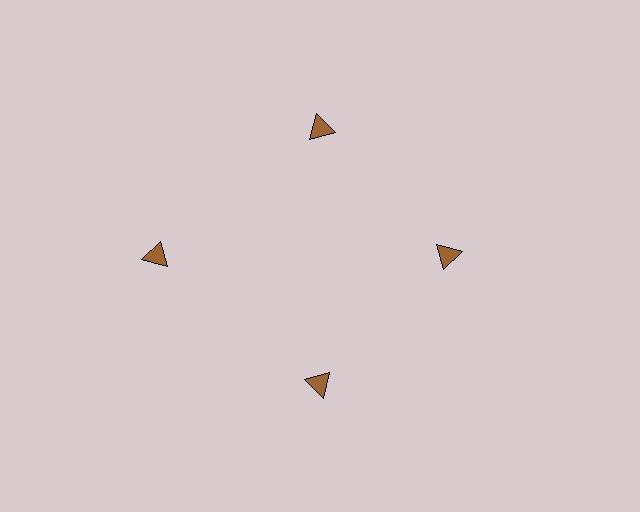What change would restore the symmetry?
The symmetry would be restored by moving it inward, back onto the ring so that all 4 triangles sit at equal angles and equal distance from the center.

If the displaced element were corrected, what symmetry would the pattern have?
It would have 4-fold rotational symmetry — the pattern would map onto itself every 90 degrees.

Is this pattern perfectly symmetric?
No. The 4 brown triangles are arranged in a ring, but one element near the 9 o'clock position is pushed outward from the center, breaking the 4-fold rotational symmetry.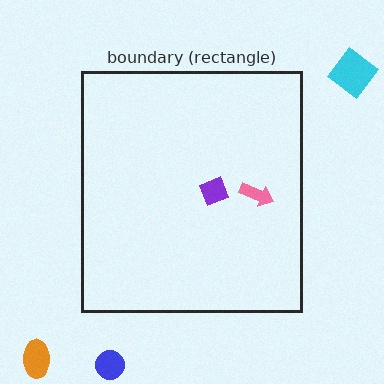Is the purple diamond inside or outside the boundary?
Inside.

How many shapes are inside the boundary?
2 inside, 3 outside.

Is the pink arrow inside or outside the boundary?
Inside.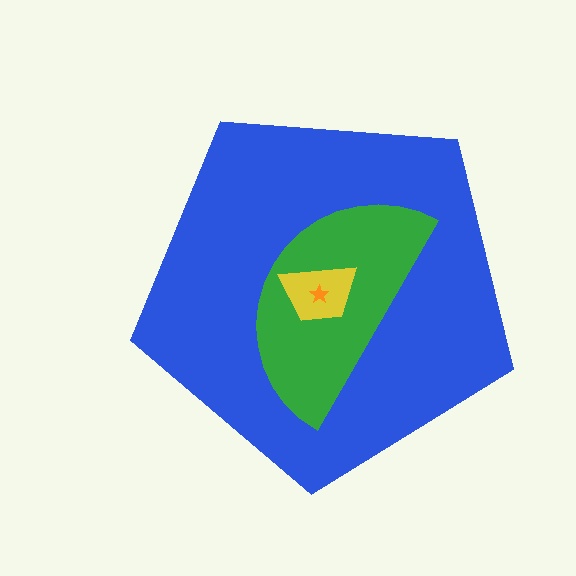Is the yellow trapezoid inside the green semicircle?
Yes.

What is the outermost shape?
The blue pentagon.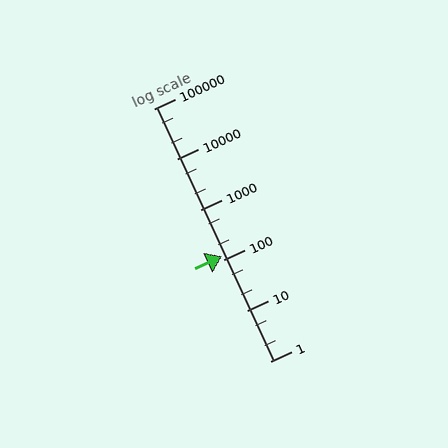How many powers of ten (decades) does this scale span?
The scale spans 5 decades, from 1 to 100000.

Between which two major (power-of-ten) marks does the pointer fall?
The pointer is between 100 and 1000.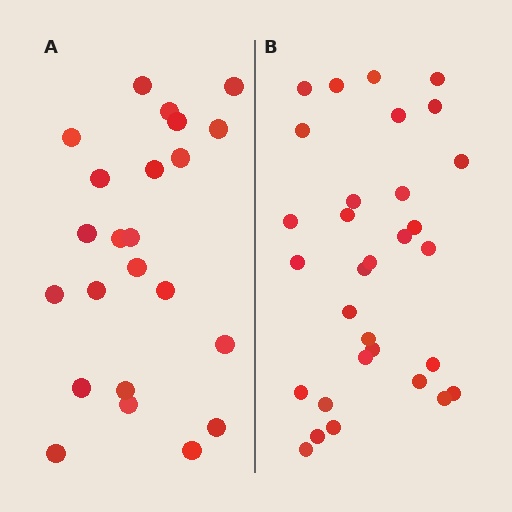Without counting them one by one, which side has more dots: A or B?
Region B (the right region) has more dots.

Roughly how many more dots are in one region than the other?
Region B has roughly 8 or so more dots than region A.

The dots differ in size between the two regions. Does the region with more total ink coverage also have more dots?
No. Region A has more total ink coverage because its dots are larger, but region B actually contains more individual dots. Total area can be misleading — the number of items is what matters here.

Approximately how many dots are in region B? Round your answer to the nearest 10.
About 30 dots. (The exact count is 31, which rounds to 30.)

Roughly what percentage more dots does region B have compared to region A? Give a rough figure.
About 35% more.